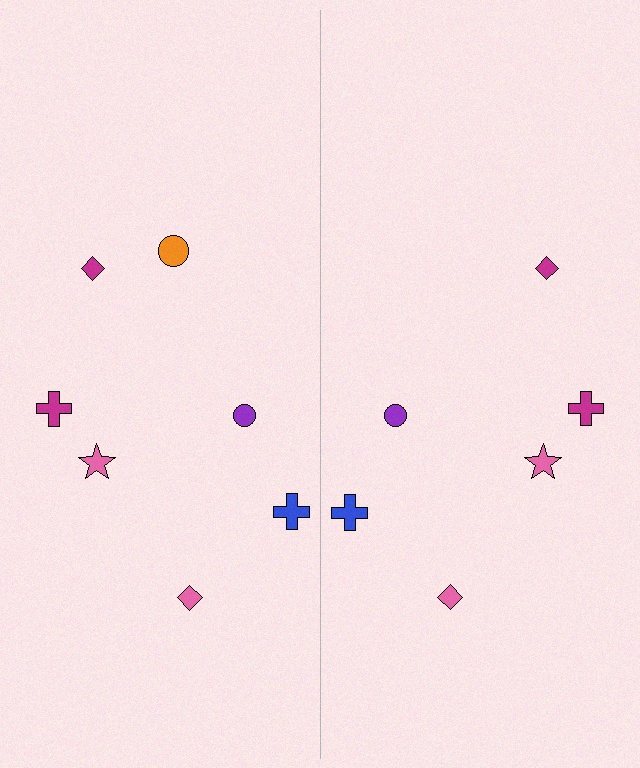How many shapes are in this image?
There are 13 shapes in this image.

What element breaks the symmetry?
A orange circle is missing from the right side.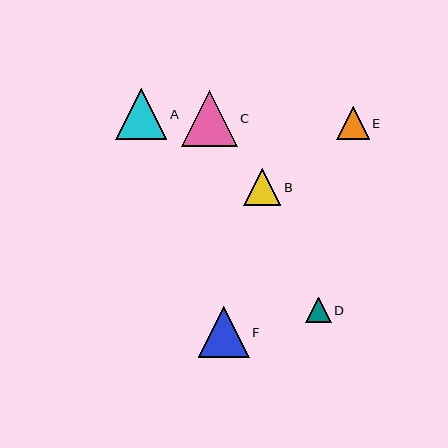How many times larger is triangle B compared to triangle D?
Triangle B is approximately 1.4 times the size of triangle D.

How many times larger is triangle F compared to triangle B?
Triangle F is approximately 1.4 times the size of triangle B.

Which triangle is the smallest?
Triangle D is the smallest with a size of approximately 26 pixels.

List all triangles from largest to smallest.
From largest to smallest: C, F, A, B, E, D.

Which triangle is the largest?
Triangle C is the largest with a size of approximately 56 pixels.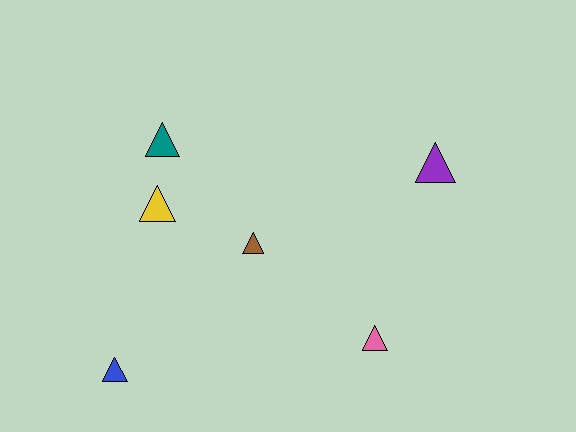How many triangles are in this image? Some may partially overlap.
There are 6 triangles.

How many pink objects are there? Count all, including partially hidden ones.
There is 1 pink object.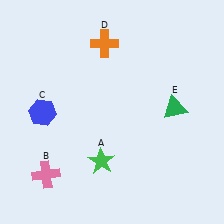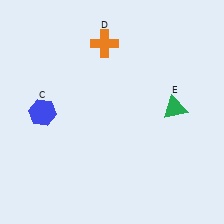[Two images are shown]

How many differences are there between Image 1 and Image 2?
There are 2 differences between the two images.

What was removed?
The pink cross (B), the green star (A) were removed in Image 2.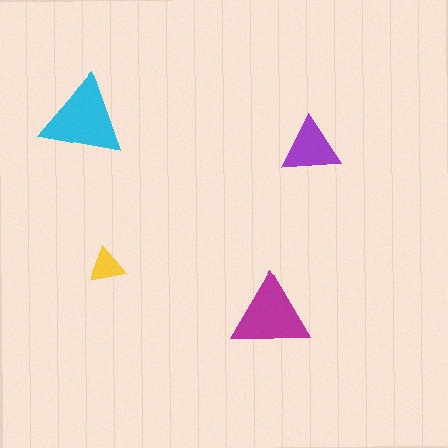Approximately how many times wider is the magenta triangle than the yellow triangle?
About 2 times wider.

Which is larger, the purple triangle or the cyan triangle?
The cyan one.